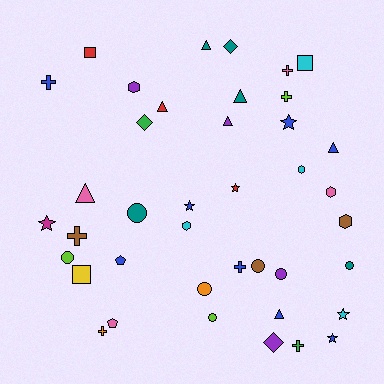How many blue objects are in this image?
There are 8 blue objects.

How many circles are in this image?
There are 7 circles.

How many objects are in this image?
There are 40 objects.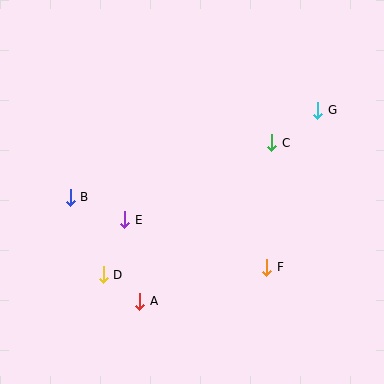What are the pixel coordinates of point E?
Point E is at (125, 220).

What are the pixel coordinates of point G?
Point G is at (318, 110).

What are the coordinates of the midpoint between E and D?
The midpoint between E and D is at (114, 247).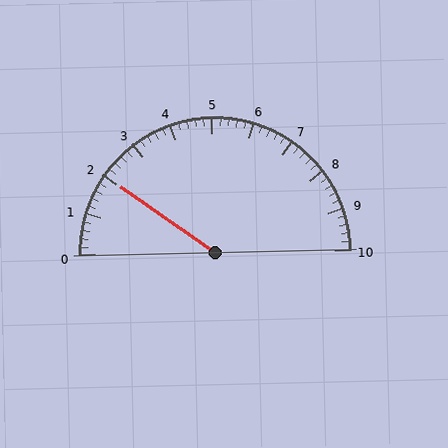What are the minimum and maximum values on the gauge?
The gauge ranges from 0 to 10.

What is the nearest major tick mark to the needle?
The nearest major tick mark is 2.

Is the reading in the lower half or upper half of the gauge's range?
The reading is in the lower half of the range (0 to 10).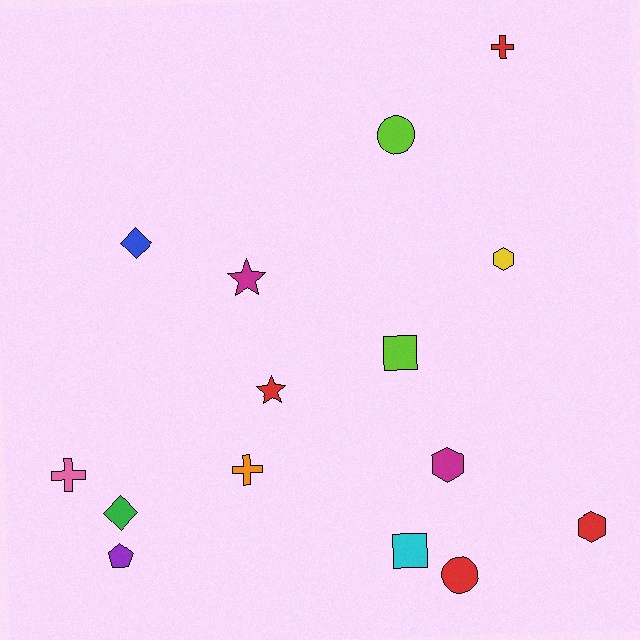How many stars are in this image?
There are 2 stars.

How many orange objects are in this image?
There is 1 orange object.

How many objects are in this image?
There are 15 objects.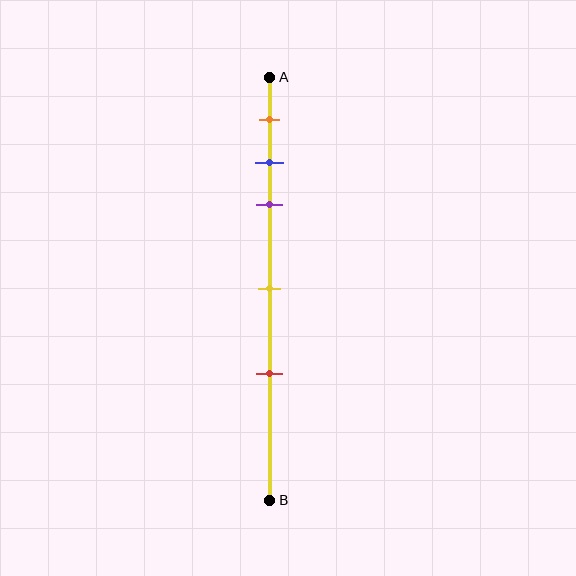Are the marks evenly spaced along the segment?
No, the marks are not evenly spaced.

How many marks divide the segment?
There are 5 marks dividing the segment.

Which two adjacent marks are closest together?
The blue and purple marks are the closest adjacent pair.